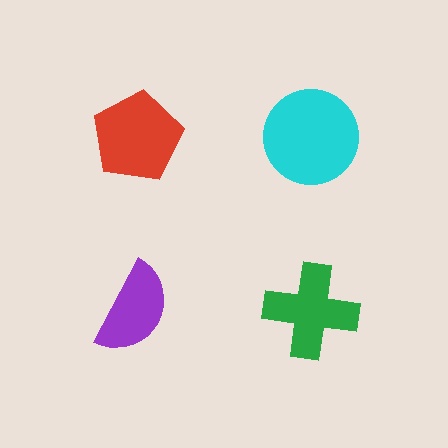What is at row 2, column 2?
A green cross.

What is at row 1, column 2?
A cyan circle.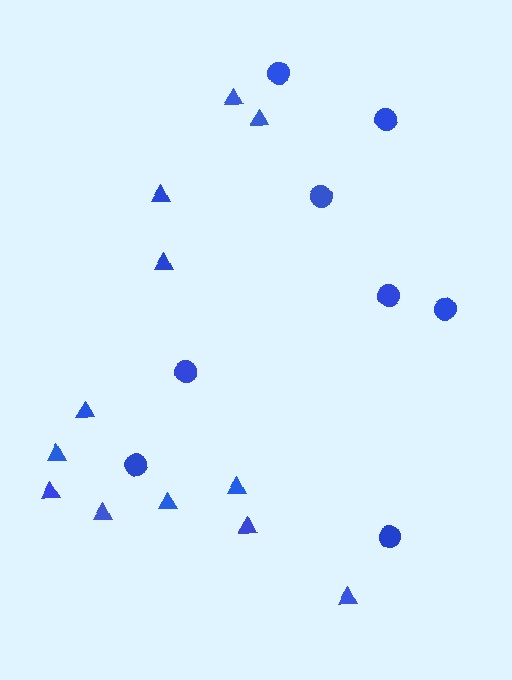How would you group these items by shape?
There are 2 groups: one group of triangles (12) and one group of circles (8).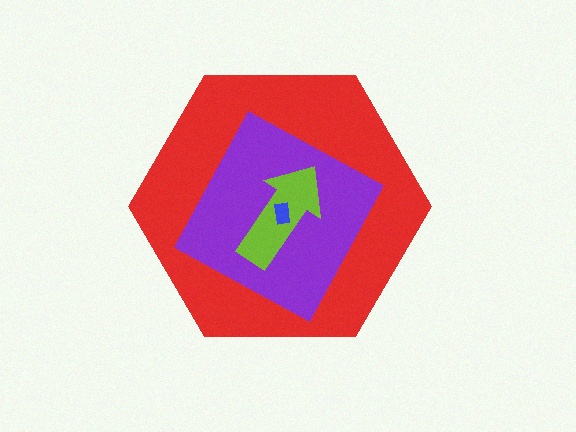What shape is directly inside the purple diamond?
The lime arrow.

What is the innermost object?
The blue rectangle.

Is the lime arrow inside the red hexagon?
Yes.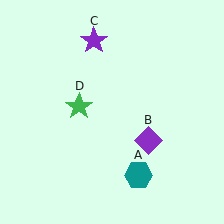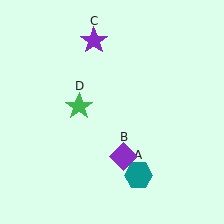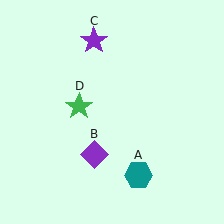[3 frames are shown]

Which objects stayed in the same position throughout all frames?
Teal hexagon (object A) and purple star (object C) and green star (object D) remained stationary.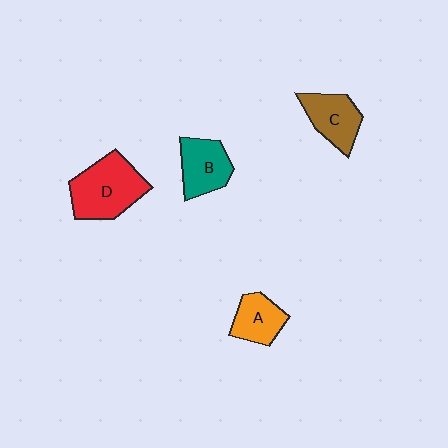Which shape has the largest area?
Shape D (red).